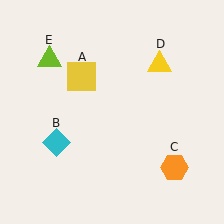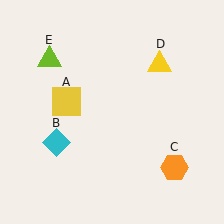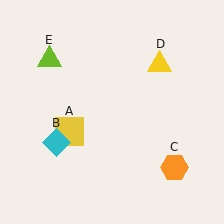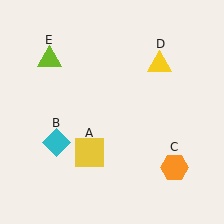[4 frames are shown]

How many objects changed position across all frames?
1 object changed position: yellow square (object A).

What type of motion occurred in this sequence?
The yellow square (object A) rotated counterclockwise around the center of the scene.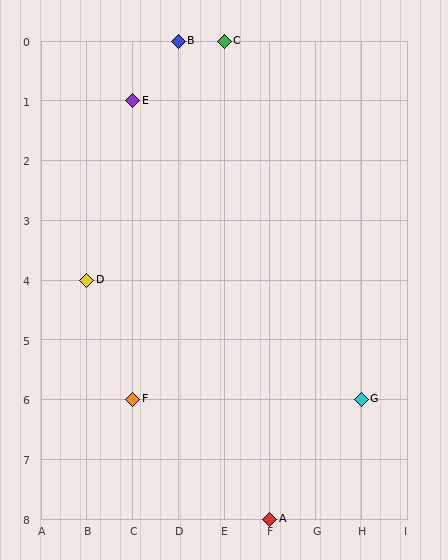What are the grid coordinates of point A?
Point A is at grid coordinates (F, 8).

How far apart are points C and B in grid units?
Points C and B are 1 column apart.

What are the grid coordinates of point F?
Point F is at grid coordinates (C, 6).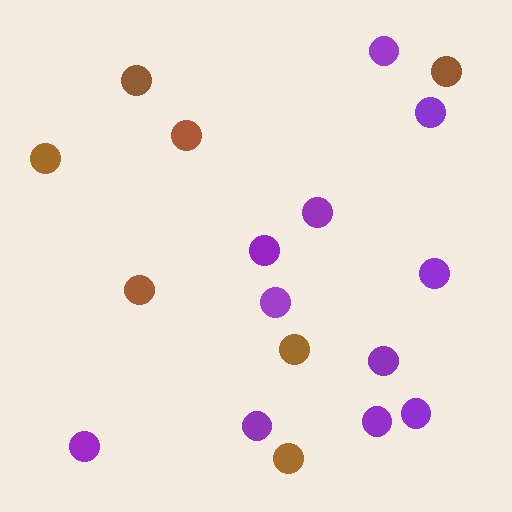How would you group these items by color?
There are 2 groups: one group of purple circles (11) and one group of brown circles (7).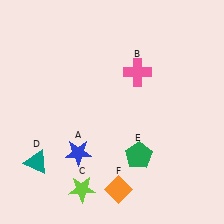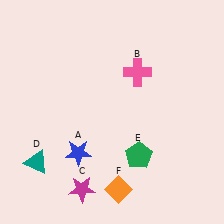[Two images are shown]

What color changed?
The star (C) changed from lime in Image 1 to magenta in Image 2.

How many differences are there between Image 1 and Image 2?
There is 1 difference between the two images.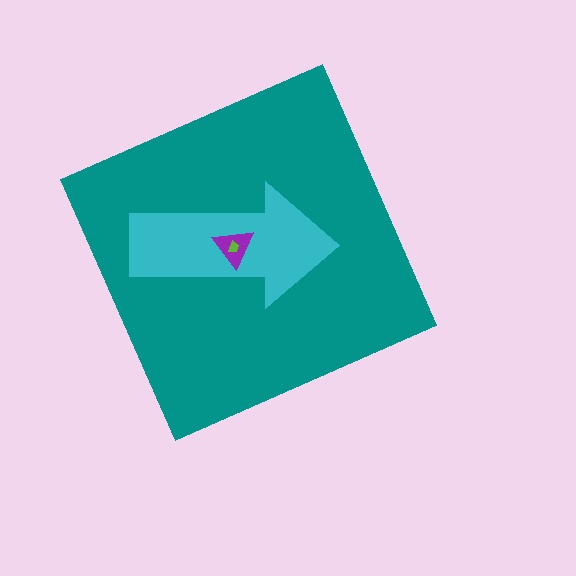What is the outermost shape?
The teal diamond.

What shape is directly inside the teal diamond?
The cyan arrow.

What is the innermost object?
The lime trapezoid.